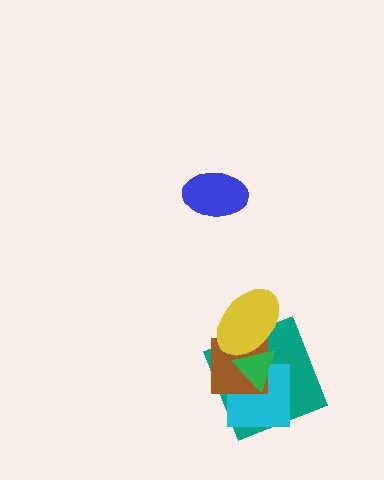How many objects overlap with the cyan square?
3 objects overlap with the cyan square.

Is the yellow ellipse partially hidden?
No, no other shape covers it.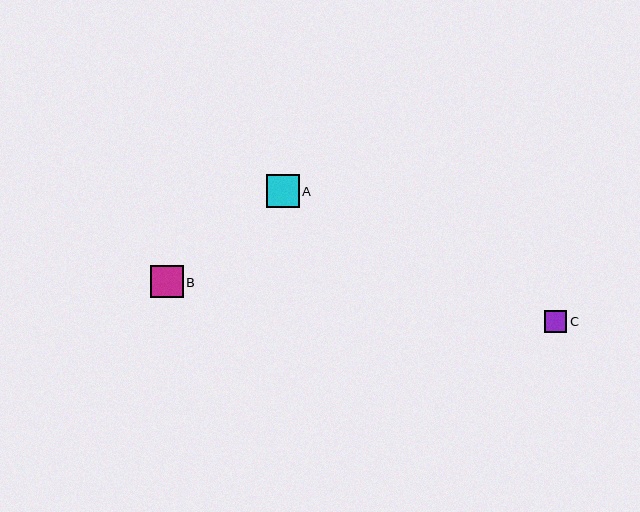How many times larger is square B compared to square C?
Square B is approximately 1.5 times the size of square C.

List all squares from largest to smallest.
From largest to smallest: A, B, C.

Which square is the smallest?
Square C is the smallest with a size of approximately 22 pixels.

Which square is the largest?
Square A is the largest with a size of approximately 33 pixels.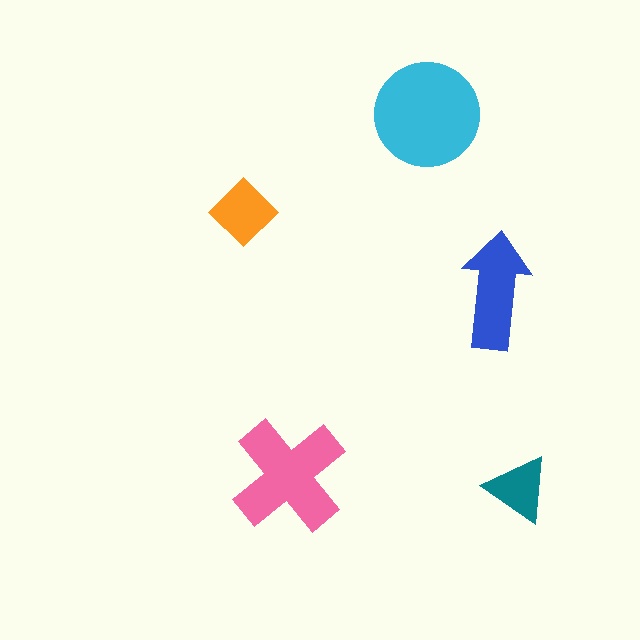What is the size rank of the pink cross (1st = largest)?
2nd.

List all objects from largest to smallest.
The cyan circle, the pink cross, the blue arrow, the orange diamond, the teal triangle.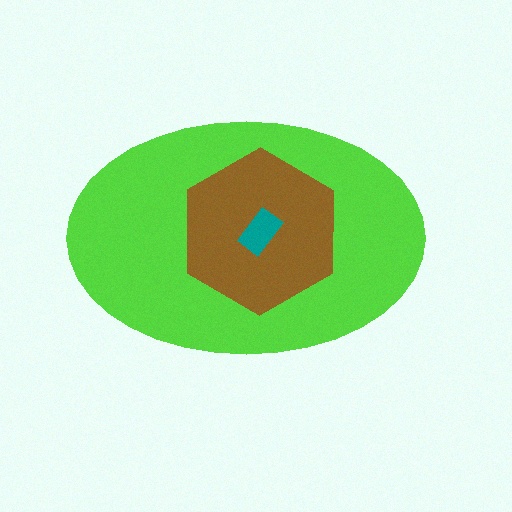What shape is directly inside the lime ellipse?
The brown hexagon.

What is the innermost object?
The teal rectangle.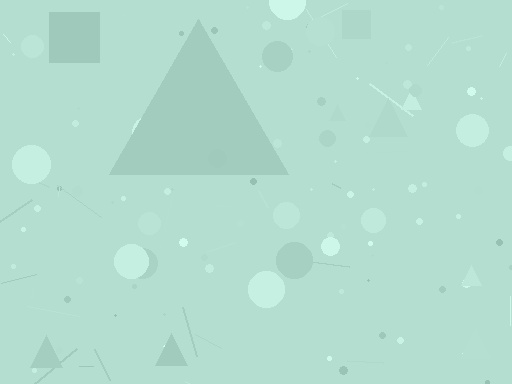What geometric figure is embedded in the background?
A triangle is embedded in the background.